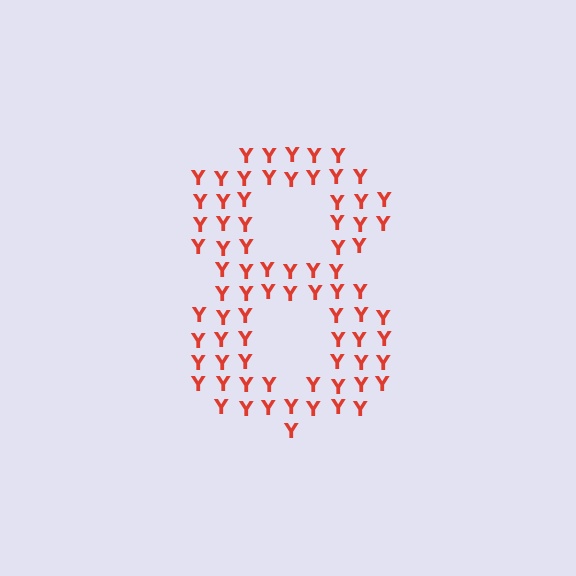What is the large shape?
The large shape is the digit 8.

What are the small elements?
The small elements are letter Y's.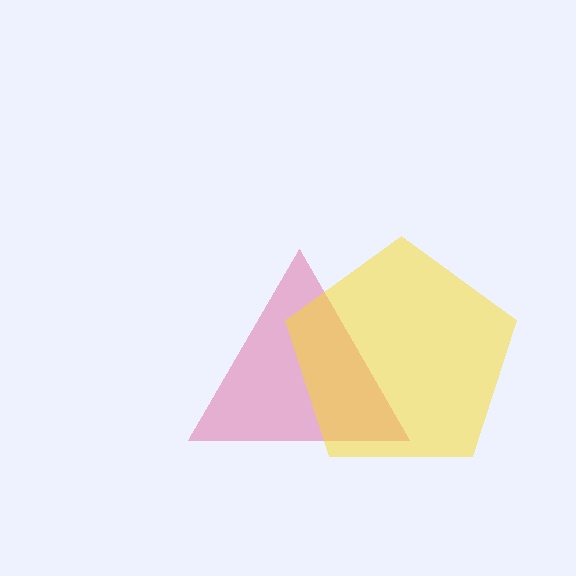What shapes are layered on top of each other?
The layered shapes are: a pink triangle, a yellow pentagon.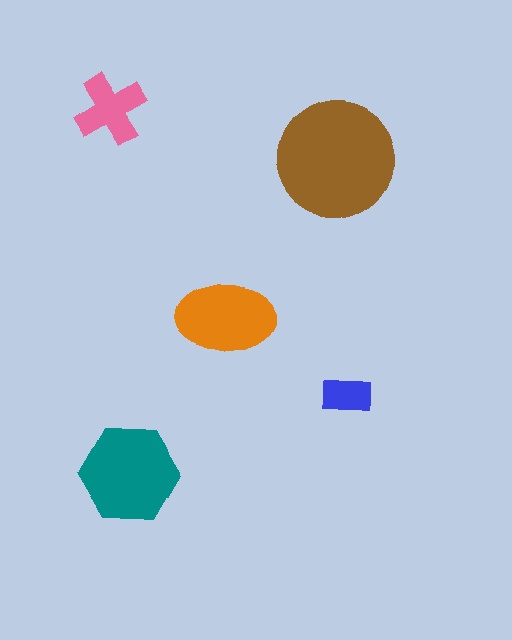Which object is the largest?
The brown circle.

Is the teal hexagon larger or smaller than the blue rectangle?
Larger.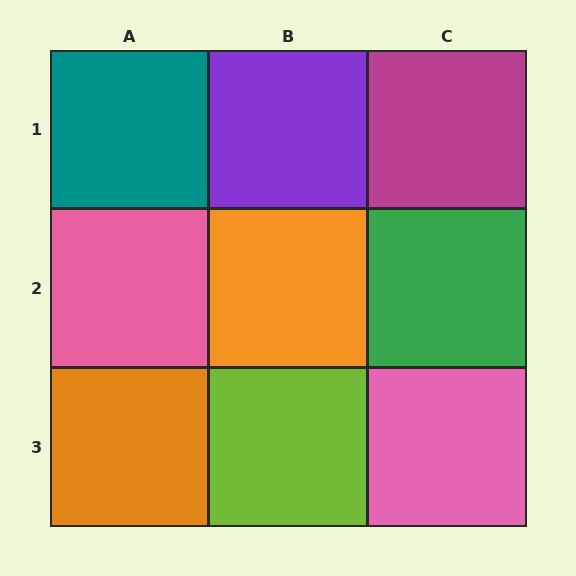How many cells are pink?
2 cells are pink.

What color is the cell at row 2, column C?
Green.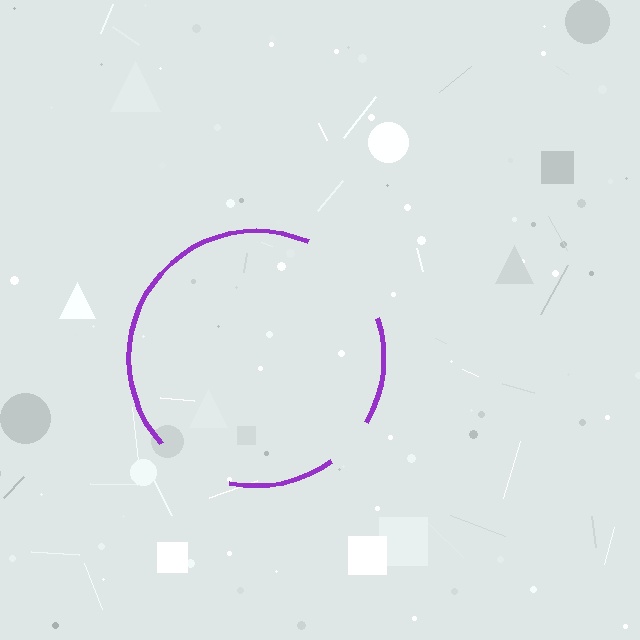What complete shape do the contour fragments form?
The contour fragments form a circle.